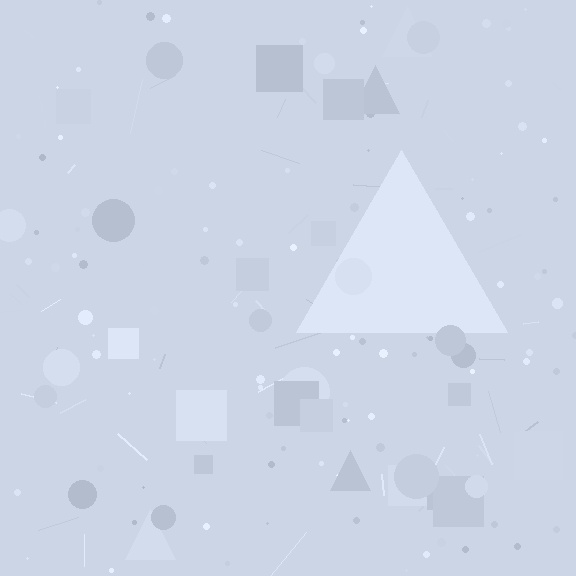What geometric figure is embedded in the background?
A triangle is embedded in the background.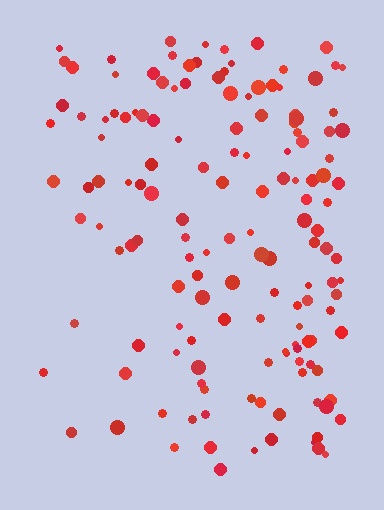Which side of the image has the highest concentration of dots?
The right.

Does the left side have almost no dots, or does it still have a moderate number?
Still a moderate number, just noticeably fewer than the right.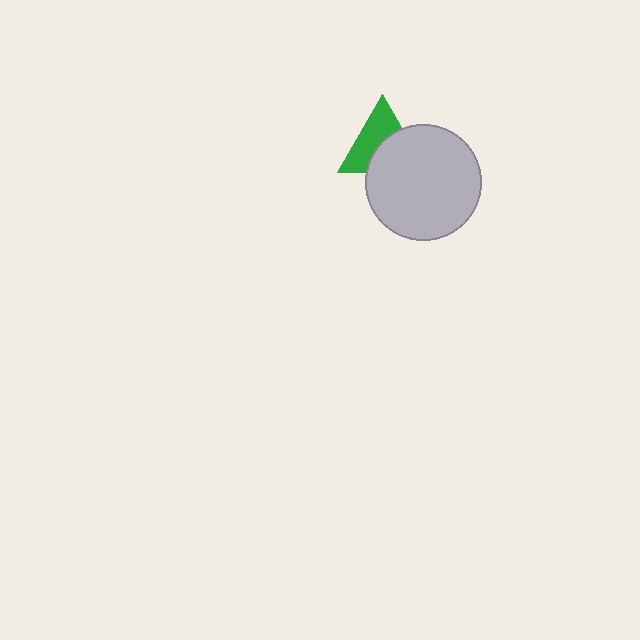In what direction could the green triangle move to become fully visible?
The green triangle could move toward the upper-left. That would shift it out from behind the light gray circle entirely.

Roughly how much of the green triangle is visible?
About half of it is visible (roughly 53%).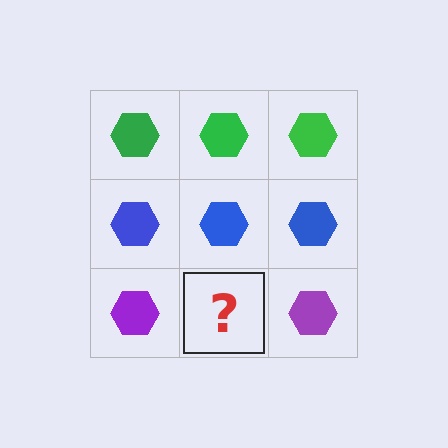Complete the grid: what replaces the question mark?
The question mark should be replaced with a purple hexagon.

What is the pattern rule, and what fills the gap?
The rule is that each row has a consistent color. The gap should be filled with a purple hexagon.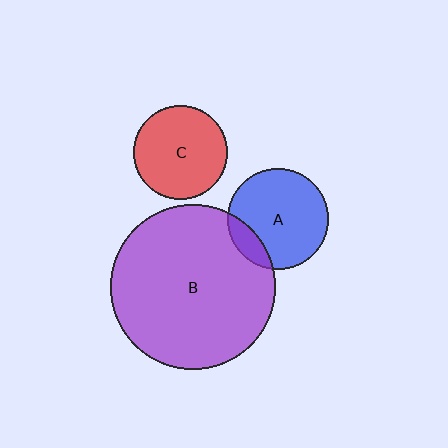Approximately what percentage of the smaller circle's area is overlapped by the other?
Approximately 15%.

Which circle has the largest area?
Circle B (purple).